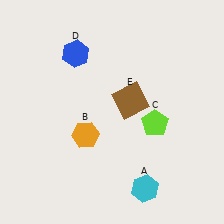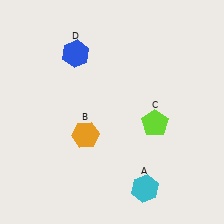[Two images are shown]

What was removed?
The brown square (E) was removed in Image 2.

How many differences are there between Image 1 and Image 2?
There is 1 difference between the two images.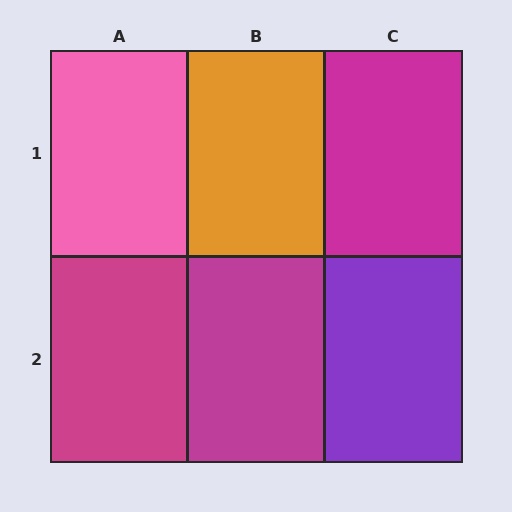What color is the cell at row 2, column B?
Magenta.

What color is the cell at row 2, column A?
Magenta.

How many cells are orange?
1 cell is orange.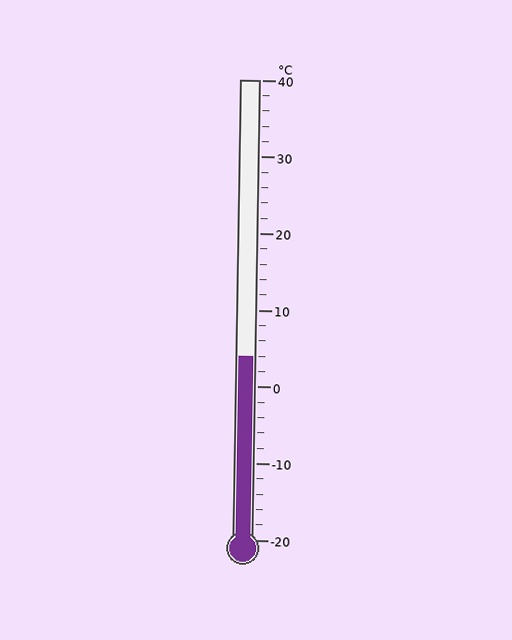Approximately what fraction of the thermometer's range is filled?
The thermometer is filled to approximately 40% of its range.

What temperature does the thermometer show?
The thermometer shows approximately 4°C.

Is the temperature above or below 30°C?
The temperature is below 30°C.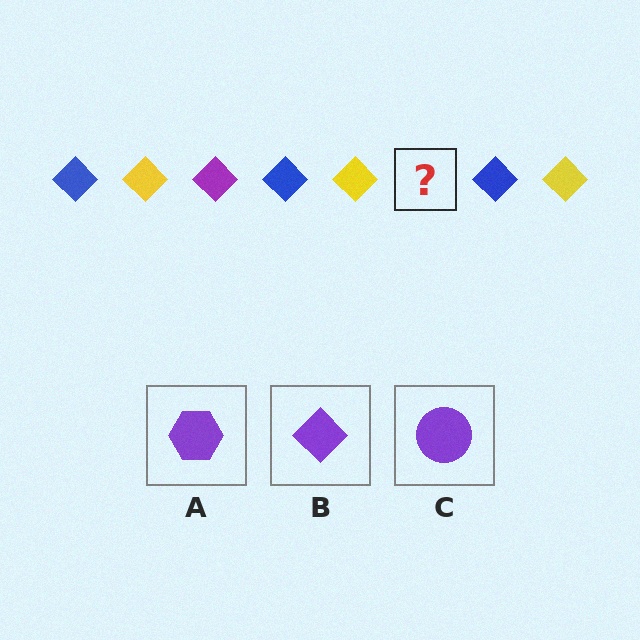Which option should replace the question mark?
Option B.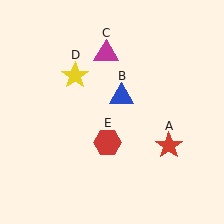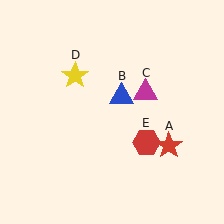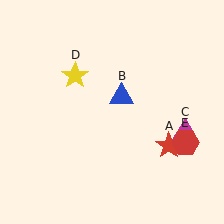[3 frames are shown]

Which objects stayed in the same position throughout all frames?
Red star (object A) and blue triangle (object B) and yellow star (object D) remained stationary.